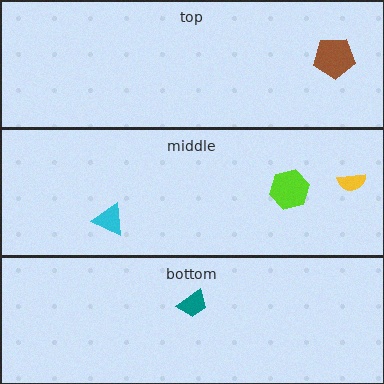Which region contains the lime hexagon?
The middle region.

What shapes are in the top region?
The brown pentagon.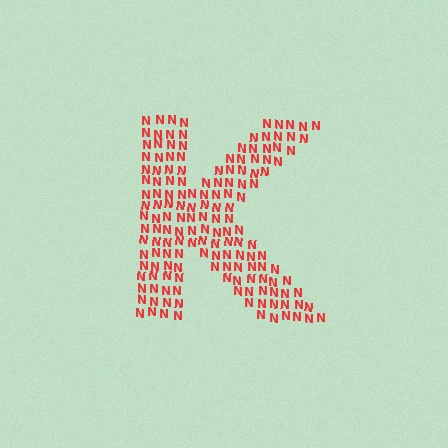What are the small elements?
The small elements are letter N's.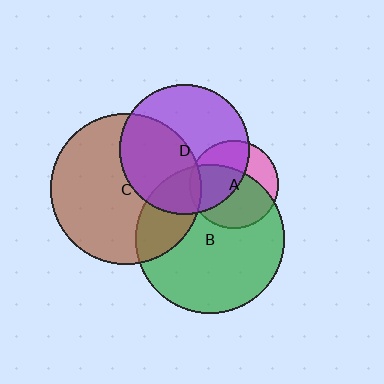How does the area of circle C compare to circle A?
Approximately 2.9 times.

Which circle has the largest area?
Circle C (brown).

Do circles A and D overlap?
Yes.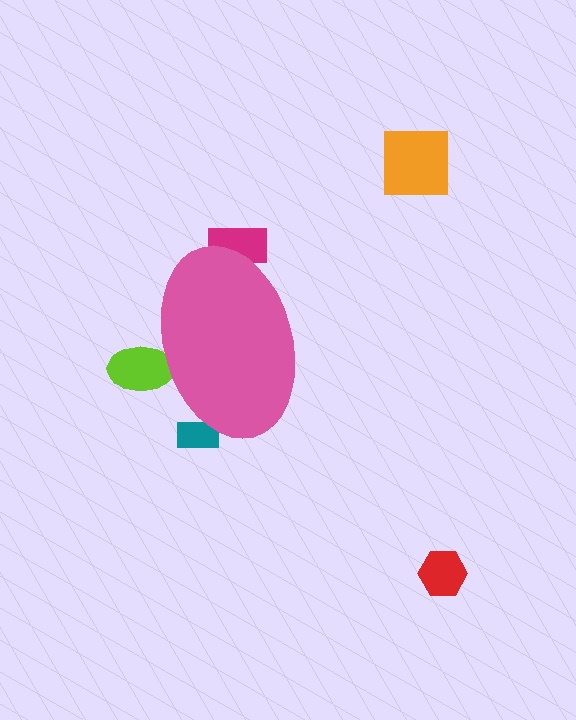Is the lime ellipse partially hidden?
Yes, the lime ellipse is partially hidden behind the pink ellipse.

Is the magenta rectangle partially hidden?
Yes, the magenta rectangle is partially hidden behind the pink ellipse.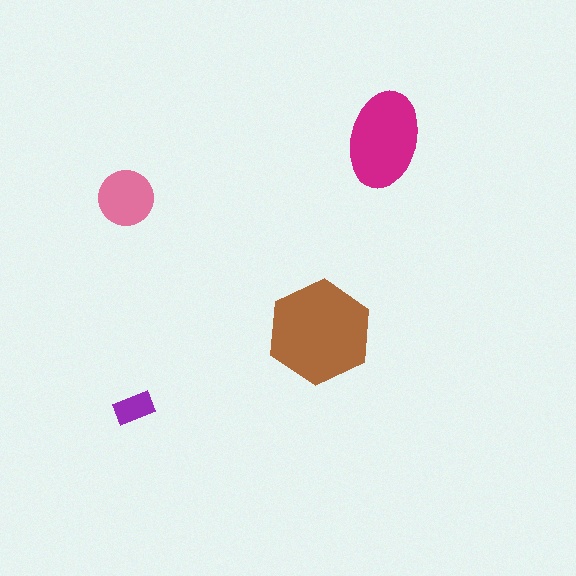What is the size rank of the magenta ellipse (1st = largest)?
2nd.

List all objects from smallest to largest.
The purple rectangle, the pink circle, the magenta ellipse, the brown hexagon.